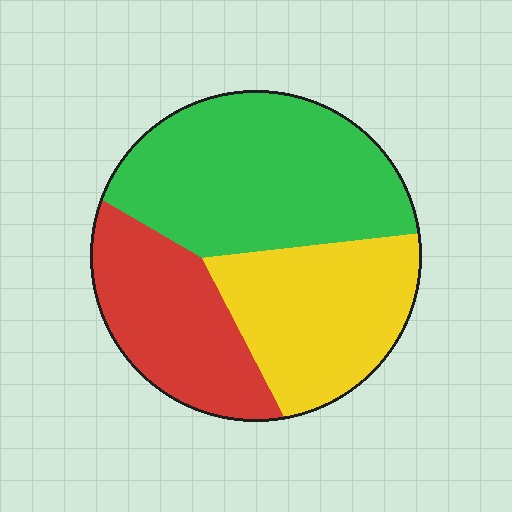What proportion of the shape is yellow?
Yellow takes up about one third (1/3) of the shape.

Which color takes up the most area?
Green, at roughly 45%.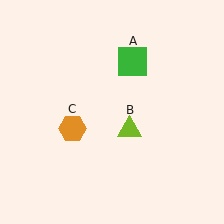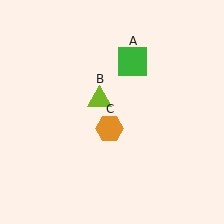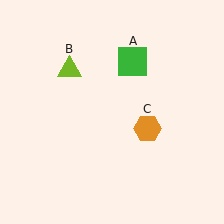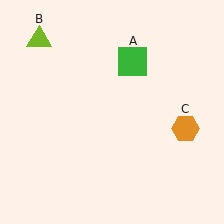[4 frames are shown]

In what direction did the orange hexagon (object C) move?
The orange hexagon (object C) moved right.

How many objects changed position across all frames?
2 objects changed position: lime triangle (object B), orange hexagon (object C).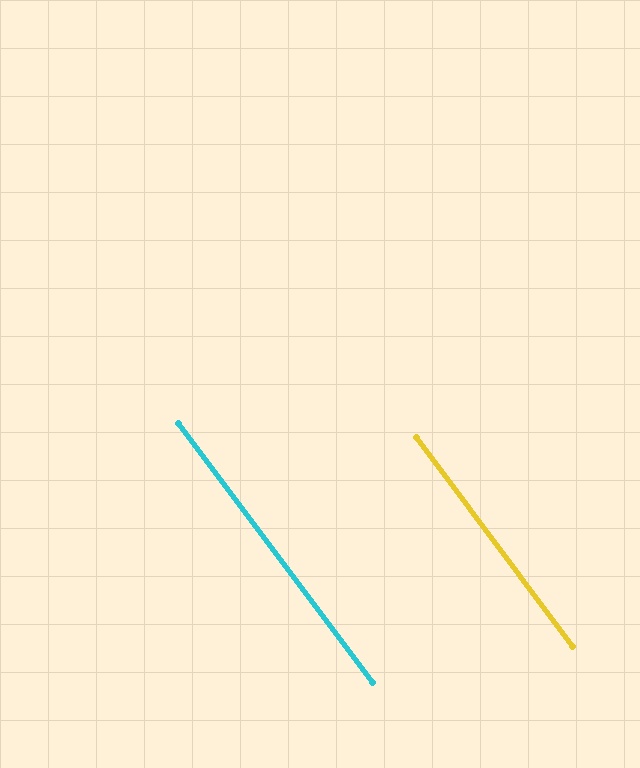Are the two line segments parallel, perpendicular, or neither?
Parallel — their directions differ by only 0.1°.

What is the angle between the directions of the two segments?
Approximately 0 degrees.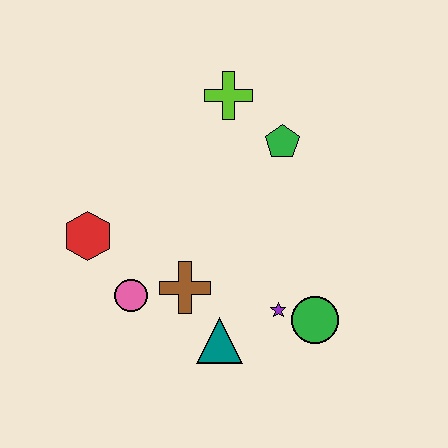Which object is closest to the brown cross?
The pink circle is closest to the brown cross.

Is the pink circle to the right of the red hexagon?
Yes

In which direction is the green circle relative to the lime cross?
The green circle is below the lime cross.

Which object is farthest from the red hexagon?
The green circle is farthest from the red hexagon.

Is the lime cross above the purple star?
Yes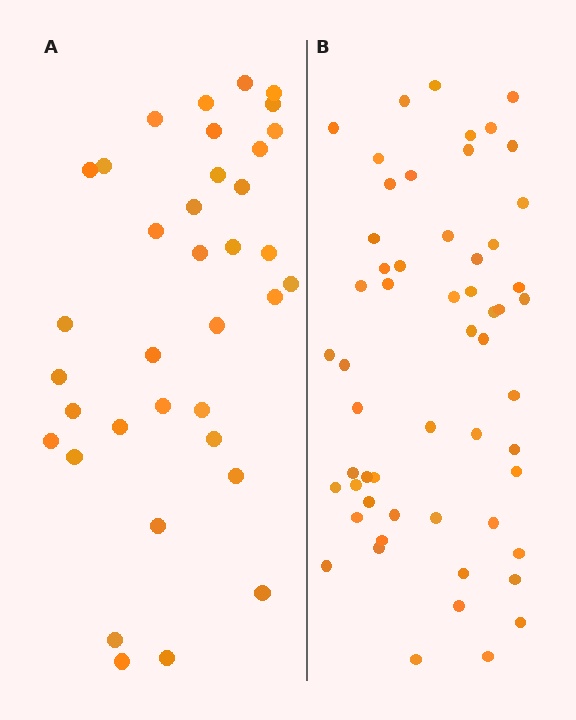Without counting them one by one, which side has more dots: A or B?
Region B (the right region) has more dots.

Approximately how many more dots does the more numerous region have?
Region B has approximately 20 more dots than region A.